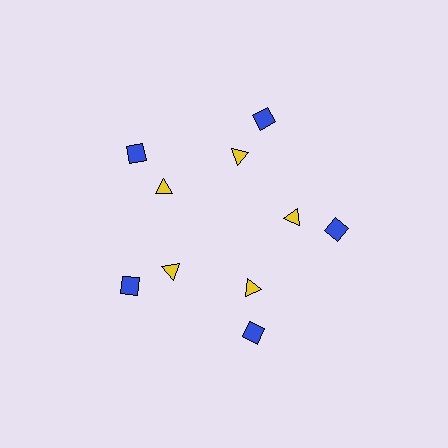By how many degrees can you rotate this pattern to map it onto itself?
The pattern maps onto itself every 72 degrees of rotation.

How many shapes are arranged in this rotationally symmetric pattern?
There are 10 shapes, arranged in 5 groups of 2.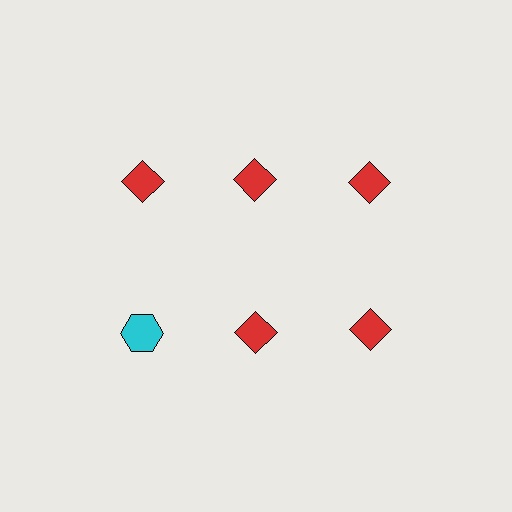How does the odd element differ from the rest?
It differs in both color (cyan instead of red) and shape (hexagon instead of diamond).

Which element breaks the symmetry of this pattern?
The cyan hexagon in the second row, leftmost column breaks the symmetry. All other shapes are red diamonds.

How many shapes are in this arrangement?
There are 6 shapes arranged in a grid pattern.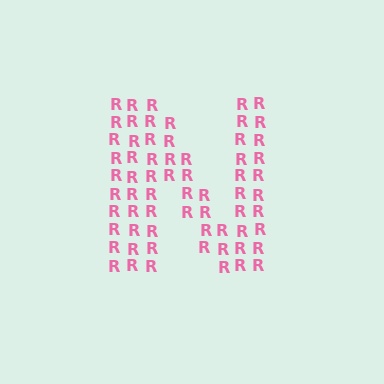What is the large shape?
The large shape is the letter N.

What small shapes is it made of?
It is made of small letter R's.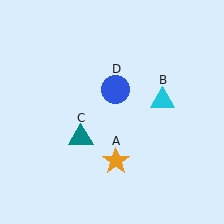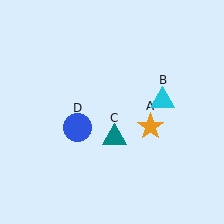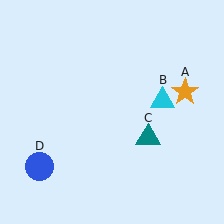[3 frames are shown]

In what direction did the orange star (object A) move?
The orange star (object A) moved up and to the right.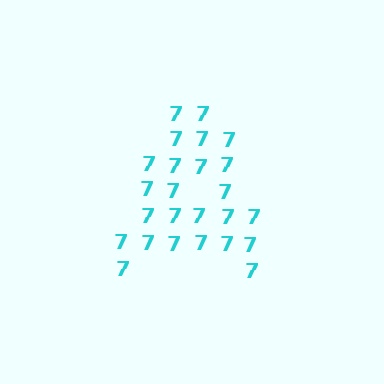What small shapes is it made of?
It is made of small digit 7's.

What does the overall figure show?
The overall figure shows the letter A.